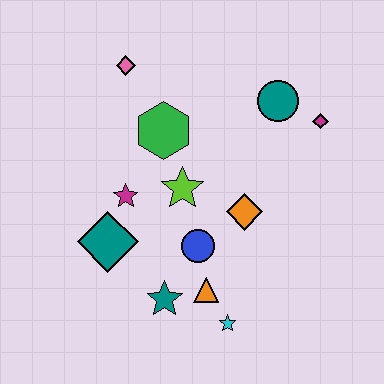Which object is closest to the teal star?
The orange triangle is closest to the teal star.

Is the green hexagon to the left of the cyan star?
Yes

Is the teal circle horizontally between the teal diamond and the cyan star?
No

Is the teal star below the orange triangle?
Yes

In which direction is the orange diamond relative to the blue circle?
The orange diamond is to the right of the blue circle.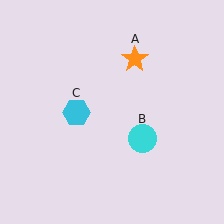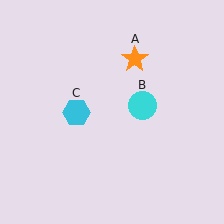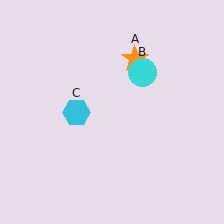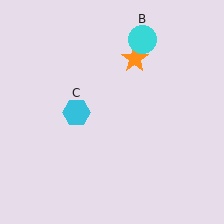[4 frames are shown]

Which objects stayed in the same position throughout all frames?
Orange star (object A) and cyan hexagon (object C) remained stationary.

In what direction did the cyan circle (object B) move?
The cyan circle (object B) moved up.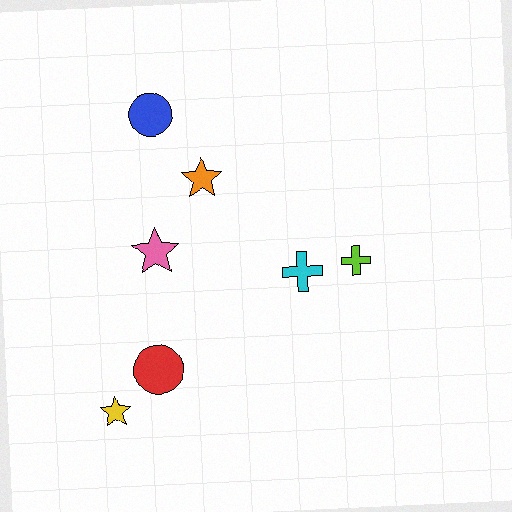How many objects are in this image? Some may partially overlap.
There are 7 objects.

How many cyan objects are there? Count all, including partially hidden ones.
There is 1 cyan object.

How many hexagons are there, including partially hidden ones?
There are no hexagons.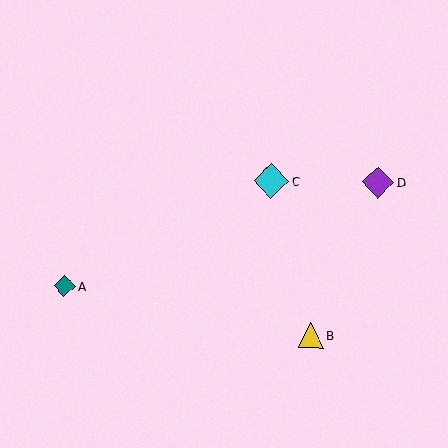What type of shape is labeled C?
Shape C is a cyan diamond.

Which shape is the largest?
The cyan diamond (labeled C) is the largest.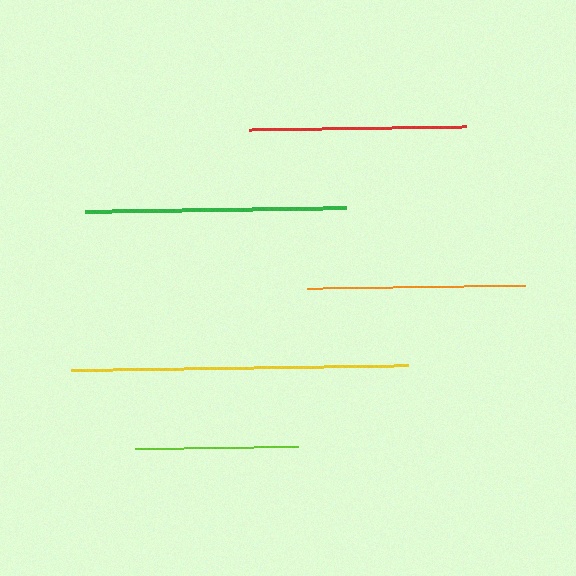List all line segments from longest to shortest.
From longest to shortest: yellow, green, orange, red, lime.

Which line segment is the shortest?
The lime line is the shortest at approximately 163 pixels.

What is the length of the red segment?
The red segment is approximately 217 pixels long.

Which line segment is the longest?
The yellow line is the longest at approximately 336 pixels.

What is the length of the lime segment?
The lime segment is approximately 163 pixels long.